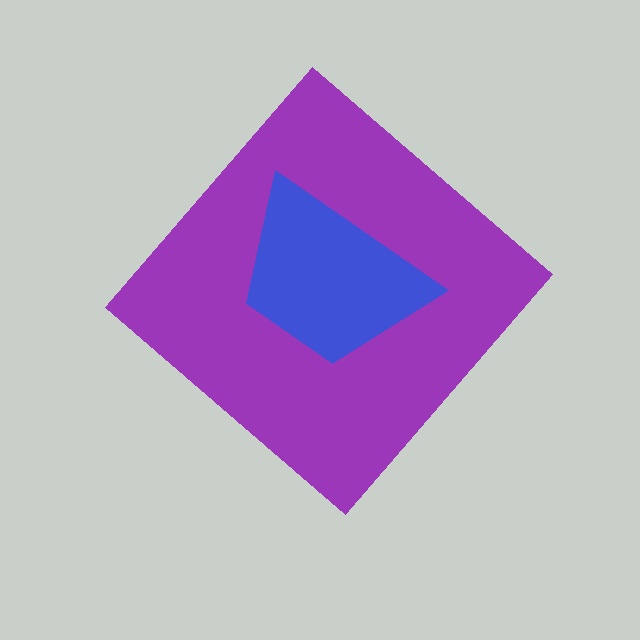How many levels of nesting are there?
2.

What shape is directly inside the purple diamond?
The blue trapezoid.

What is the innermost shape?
The blue trapezoid.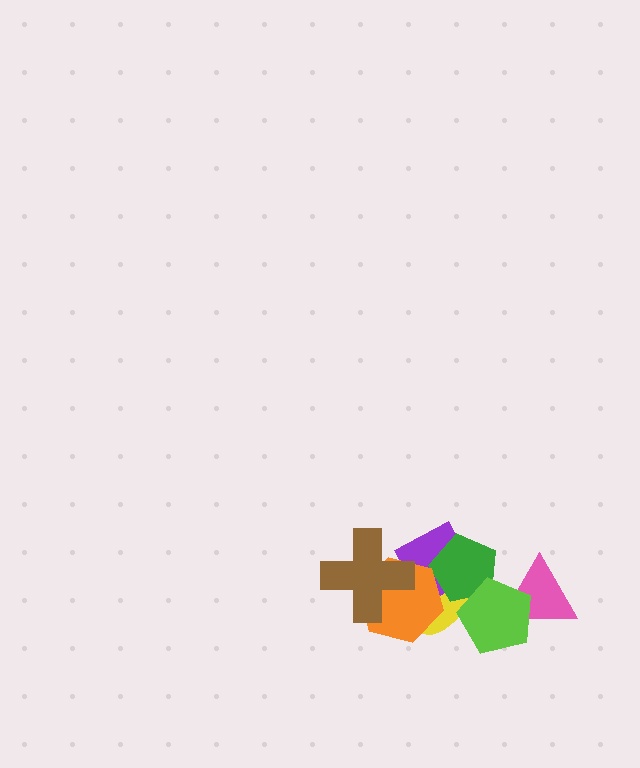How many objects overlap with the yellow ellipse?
5 objects overlap with the yellow ellipse.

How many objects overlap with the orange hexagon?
4 objects overlap with the orange hexagon.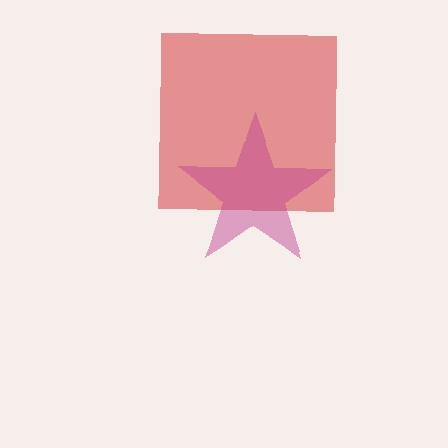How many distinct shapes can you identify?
There are 2 distinct shapes: a red square, a magenta star.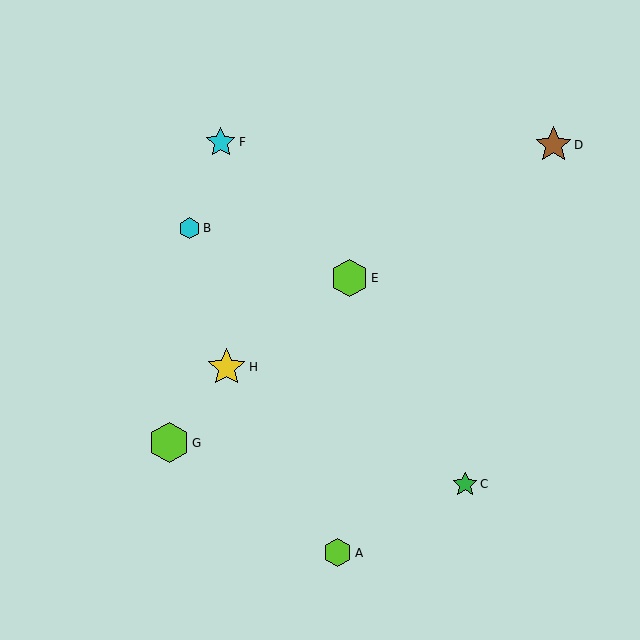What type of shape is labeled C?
Shape C is a green star.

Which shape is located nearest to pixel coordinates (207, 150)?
The cyan star (labeled F) at (221, 142) is nearest to that location.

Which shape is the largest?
The lime hexagon (labeled G) is the largest.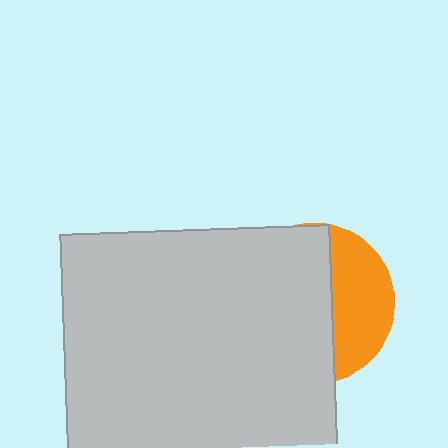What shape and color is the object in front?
The object in front is a light gray rectangle.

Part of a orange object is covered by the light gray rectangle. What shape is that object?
It is a circle.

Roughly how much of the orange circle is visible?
A small part of it is visible (roughly 36%).